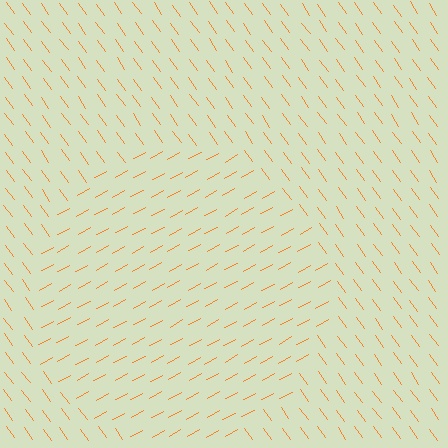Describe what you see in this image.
The image is filled with small orange line segments. A circle region in the image has lines oriented differently from the surrounding lines, creating a visible texture boundary.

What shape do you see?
I see a circle.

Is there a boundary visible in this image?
Yes, there is a texture boundary formed by a change in line orientation.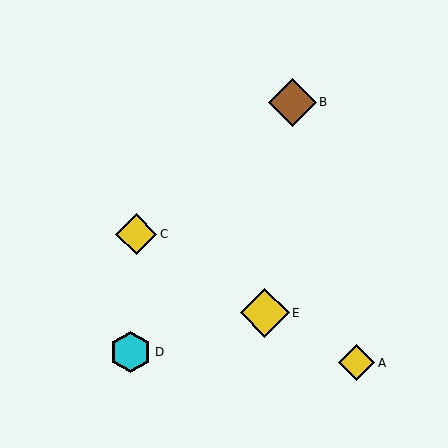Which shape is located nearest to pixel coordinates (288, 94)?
The brown diamond (labeled B) at (292, 102) is nearest to that location.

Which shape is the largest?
The yellow diamond (labeled E) is the largest.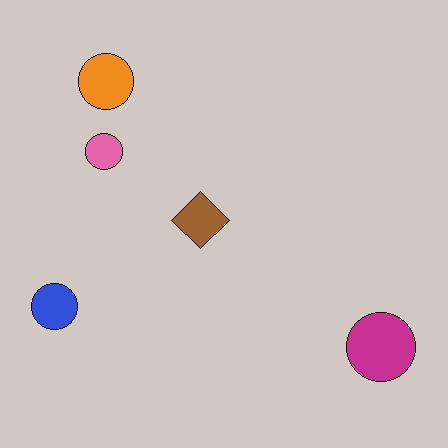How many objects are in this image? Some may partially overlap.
There are 5 objects.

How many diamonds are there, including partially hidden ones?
There is 1 diamond.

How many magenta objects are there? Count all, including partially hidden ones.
There is 1 magenta object.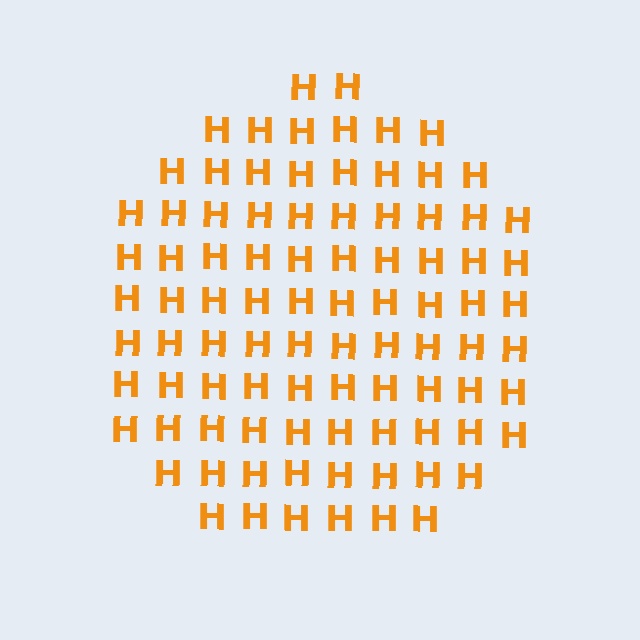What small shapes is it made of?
It is made of small letter H's.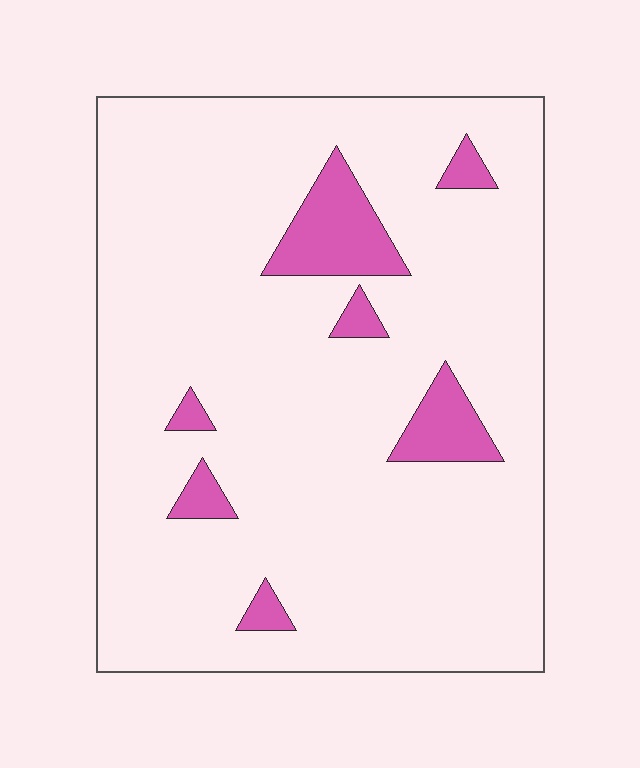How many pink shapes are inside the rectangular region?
7.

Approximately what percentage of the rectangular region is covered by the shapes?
Approximately 10%.